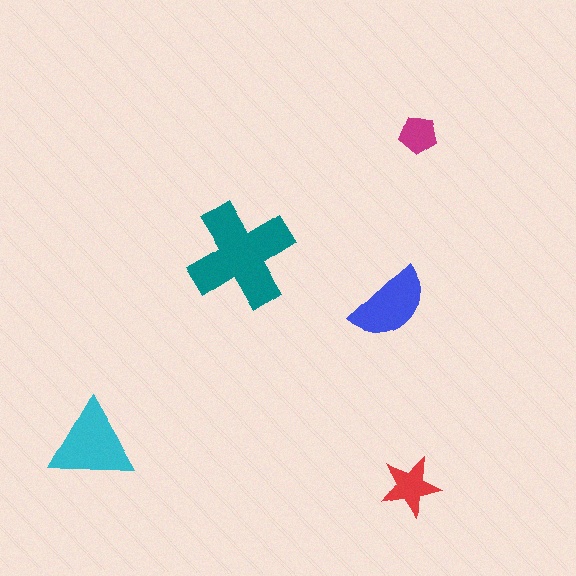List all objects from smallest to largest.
The magenta pentagon, the red star, the blue semicircle, the cyan triangle, the teal cross.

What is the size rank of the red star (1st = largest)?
4th.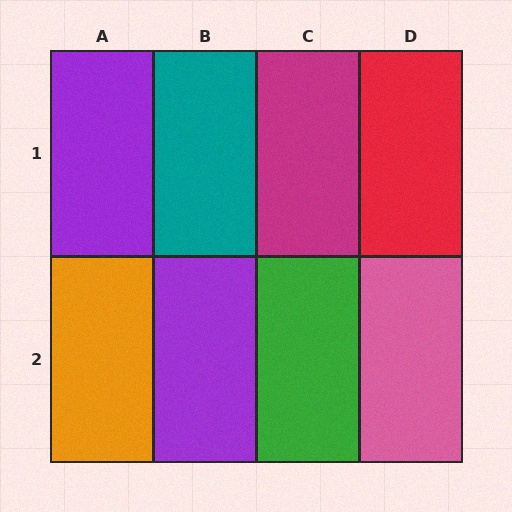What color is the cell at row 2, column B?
Purple.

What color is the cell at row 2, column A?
Orange.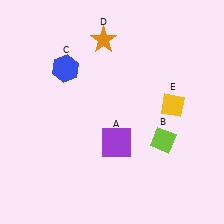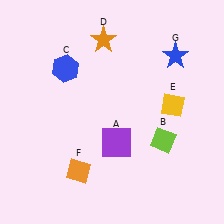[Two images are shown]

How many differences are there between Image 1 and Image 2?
There are 2 differences between the two images.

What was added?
An orange diamond (F), a blue star (G) were added in Image 2.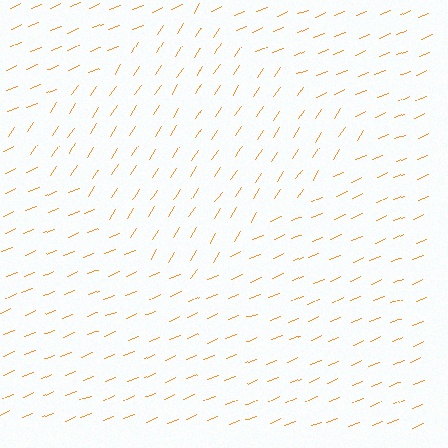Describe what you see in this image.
The image is filled with small orange line segments. A diamond region in the image has lines oriented differently from the surrounding lines, creating a visible texture boundary.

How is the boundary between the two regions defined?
The boundary is defined purely by a change in line orientation (approximately 35 degrees difference). All lines are the same color and thickness.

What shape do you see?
I see a diamond.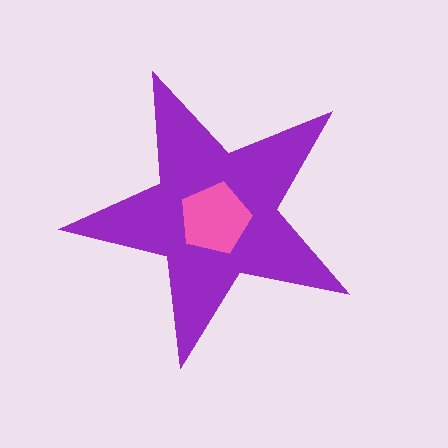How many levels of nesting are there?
2.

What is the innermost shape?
The pink pentagon.